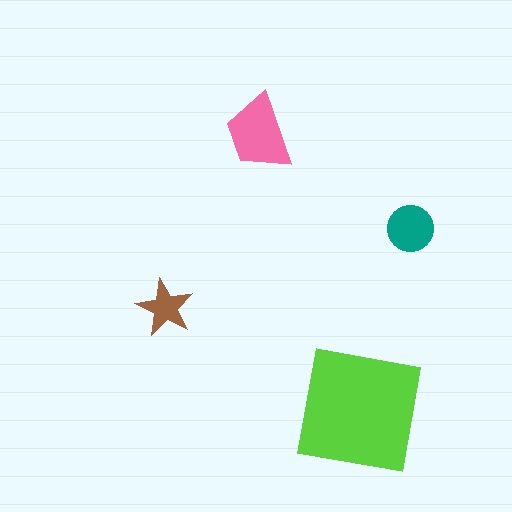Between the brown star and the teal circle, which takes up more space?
The teal circle.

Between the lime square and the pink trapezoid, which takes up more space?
The lime square.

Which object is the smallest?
The brown star.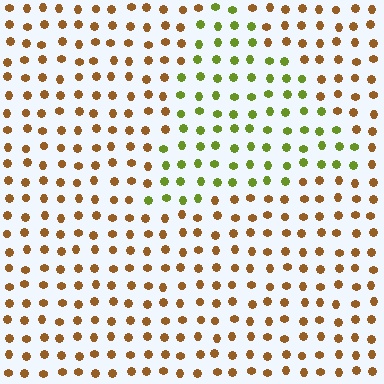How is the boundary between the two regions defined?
The boundary is defined purely by a slight shift in hue (about 54 degrees). Spacing, size, and orientation are identical on both sides.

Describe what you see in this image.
The image is filled with small brown elements in a uniform arrangement. A triangle-shaped region is visible where the elements are tinted to a slightly different hue, forming a subtle color boundary.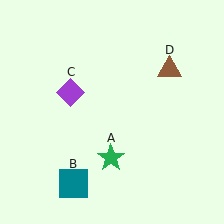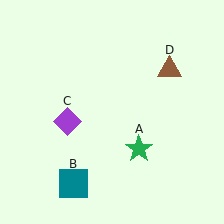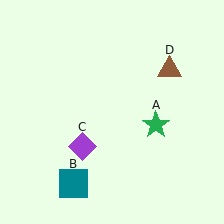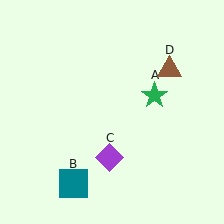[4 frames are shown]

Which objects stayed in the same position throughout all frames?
Teal square (object B) and brown triangle (object D) remained stationary.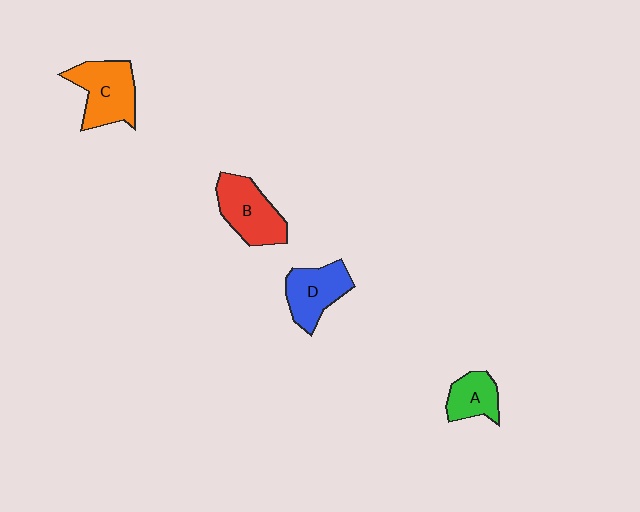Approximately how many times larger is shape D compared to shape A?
Approximately 1.4 times.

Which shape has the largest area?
Shape C (orange).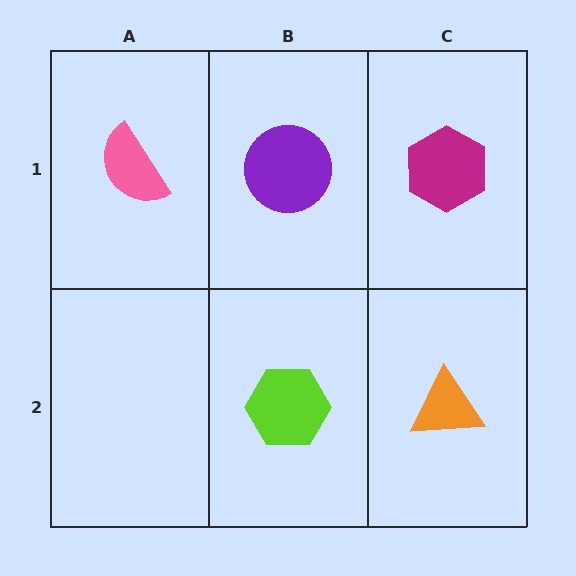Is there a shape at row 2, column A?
No, that cell is empty.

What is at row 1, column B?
A purple circle.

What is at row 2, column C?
An orange triangle.